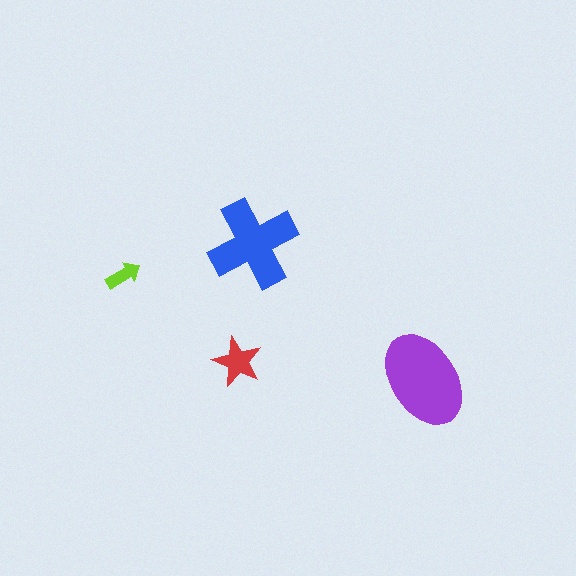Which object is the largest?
The purple ellipse.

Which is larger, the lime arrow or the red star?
The red star.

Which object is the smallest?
The lime arrow.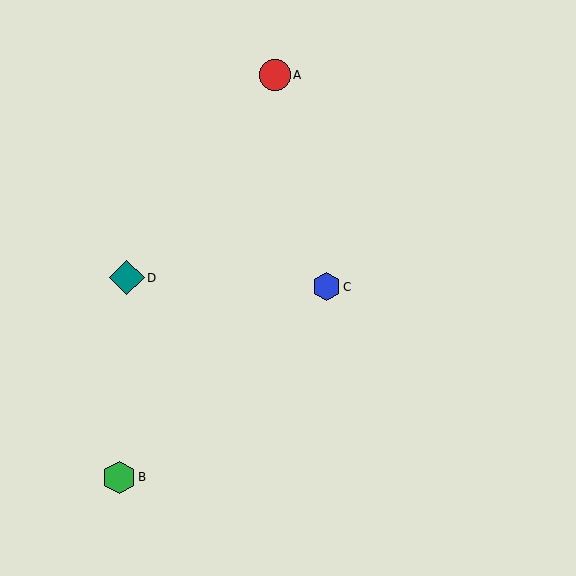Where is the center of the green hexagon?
The center of the green hexagon is at (119, 477).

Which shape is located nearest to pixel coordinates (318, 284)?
The blue hexagon (labeled C) at (327, 287) is nearest to that location.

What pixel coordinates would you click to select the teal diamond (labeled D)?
Click at (127, 278) to select the teal diamond D.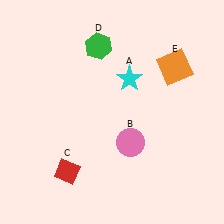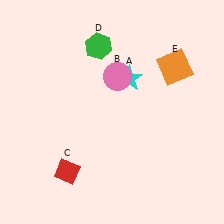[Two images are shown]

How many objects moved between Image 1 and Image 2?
1 object moved between the two images.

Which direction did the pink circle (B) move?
The pink circle (B) moved up.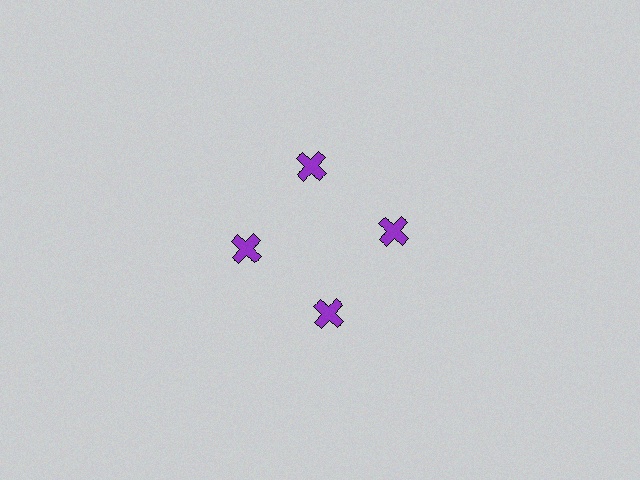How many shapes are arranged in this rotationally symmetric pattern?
There are 4 shapes, arranged in 4 groups of 1.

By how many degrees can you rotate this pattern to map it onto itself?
The pattern maps onto itself every 90 degrees of rotation.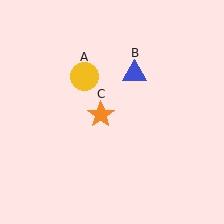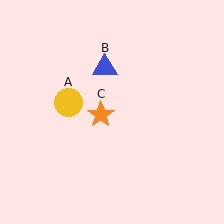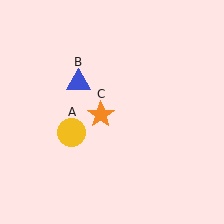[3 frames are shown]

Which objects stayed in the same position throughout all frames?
Orange star (object C) remained stationary.